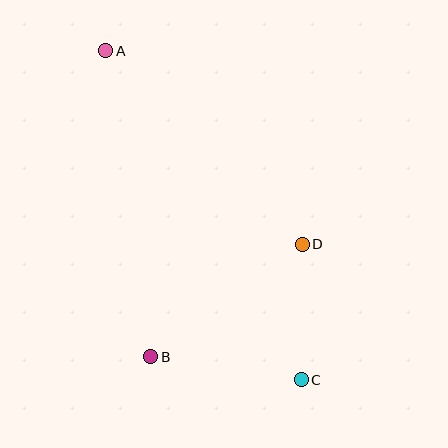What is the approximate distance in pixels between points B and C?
The distance between B and C is approximately 152 pixels.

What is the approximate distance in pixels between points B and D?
The distance between B and D is approximately 189 pixels.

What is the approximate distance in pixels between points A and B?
The distance between A and B is approximately 309 pixels.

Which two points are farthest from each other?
Points A and C are farthest from each other.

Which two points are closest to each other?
Points C and D are closest to each other.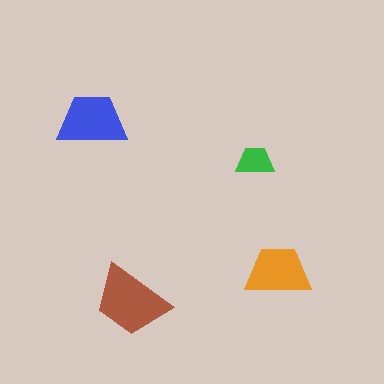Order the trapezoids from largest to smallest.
the brown one, the blue one, the orange one, the green one.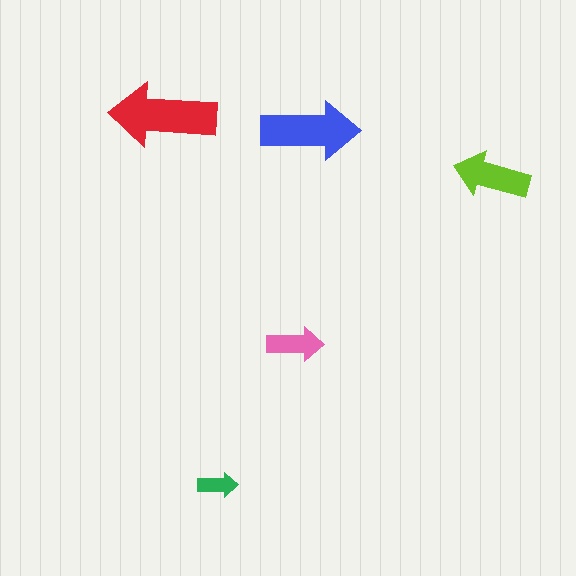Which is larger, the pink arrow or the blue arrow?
The blue one.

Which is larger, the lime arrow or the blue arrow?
The blue one.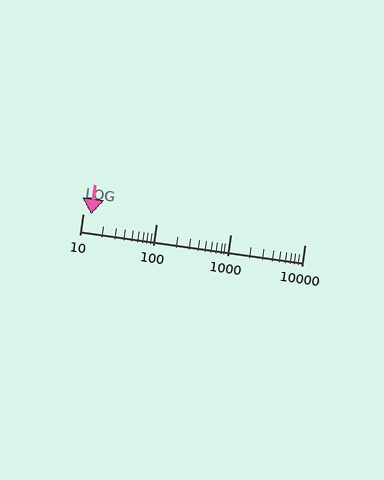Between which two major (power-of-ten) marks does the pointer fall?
The pointer is between 10 and 100.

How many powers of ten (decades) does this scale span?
The scale spans 3 decades, from 10 to 10000.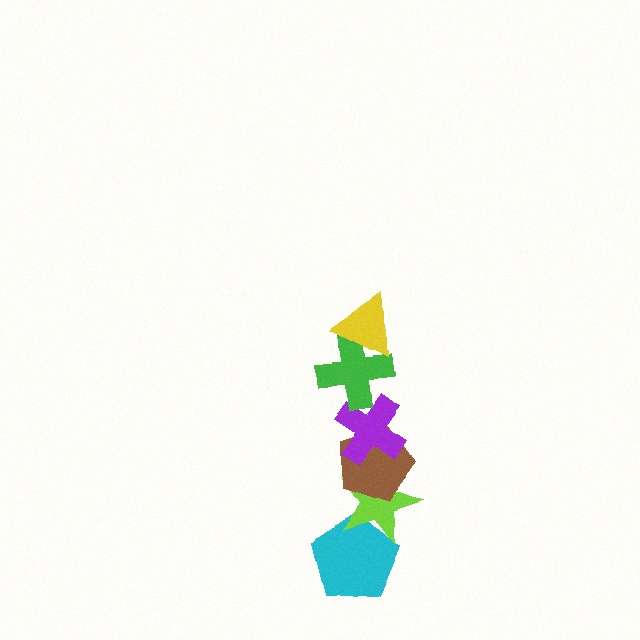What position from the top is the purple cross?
The purple cross is 3rd from the top.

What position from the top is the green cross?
The green cross is 2nd from the top.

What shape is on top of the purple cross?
The green cross is on top of the purple cross.